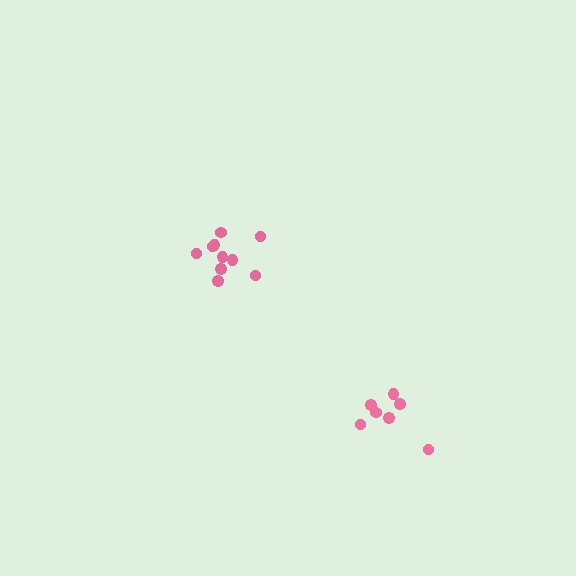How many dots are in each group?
Group 1: 7 dots, Group 2: 10 dots (17 total).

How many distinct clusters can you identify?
There are 2 distinct clusters.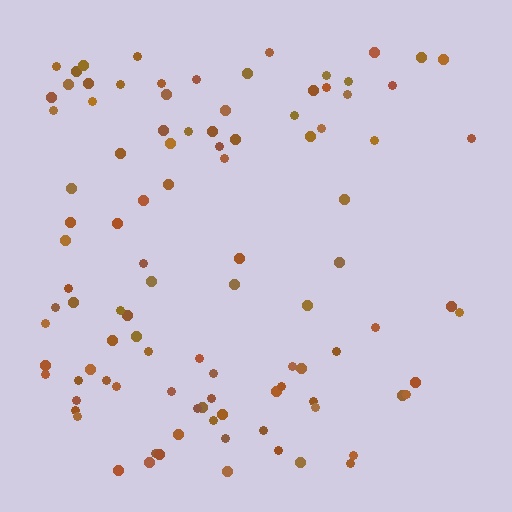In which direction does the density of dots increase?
From right to left, with the left side densest.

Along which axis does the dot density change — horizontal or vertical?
Horizontal.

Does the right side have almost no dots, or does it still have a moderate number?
Still a moderate number, just noticeably fewer than the left.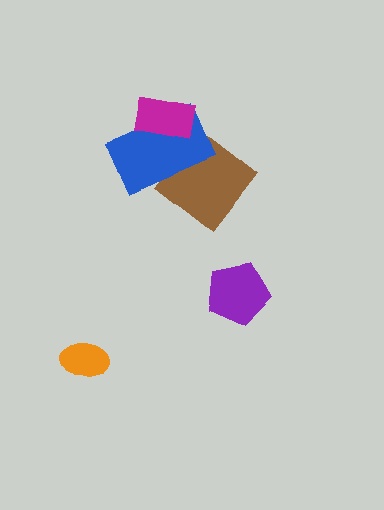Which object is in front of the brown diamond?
The blue rectangle is in front of the brown diamond.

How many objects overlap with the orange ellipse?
0 objects overlap with the orange ellipse.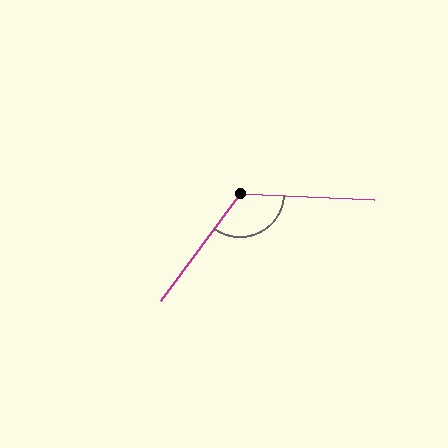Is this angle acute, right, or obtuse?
It is obtuse.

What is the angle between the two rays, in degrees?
Approximately 124 degrees.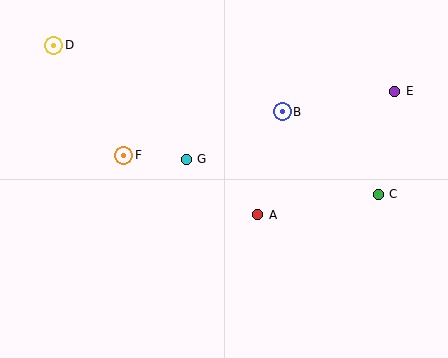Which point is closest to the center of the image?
Point G at (186, 159) is closest to the center.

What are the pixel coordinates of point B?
Point B is at (282, 112).